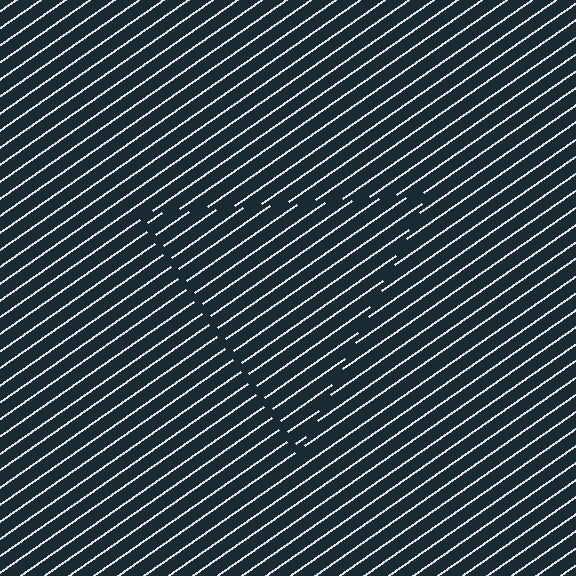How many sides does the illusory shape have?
3 sides — the line-ends trace a triangle.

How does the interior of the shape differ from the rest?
The interior of the shape contains the same grating, shifted by half a period — the contour is defined by the phase discontinuity where line-ends from the inner and outer gratings abut.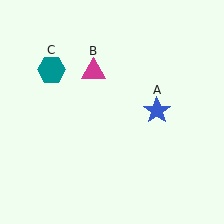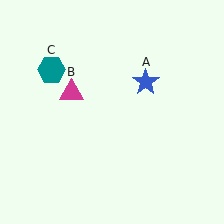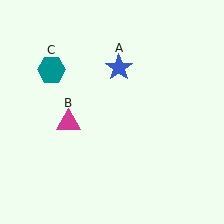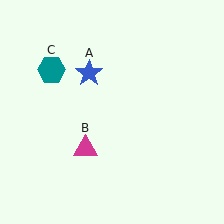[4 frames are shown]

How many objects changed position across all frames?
2 objects changed position: blue star (object A), magenta triangle (object B).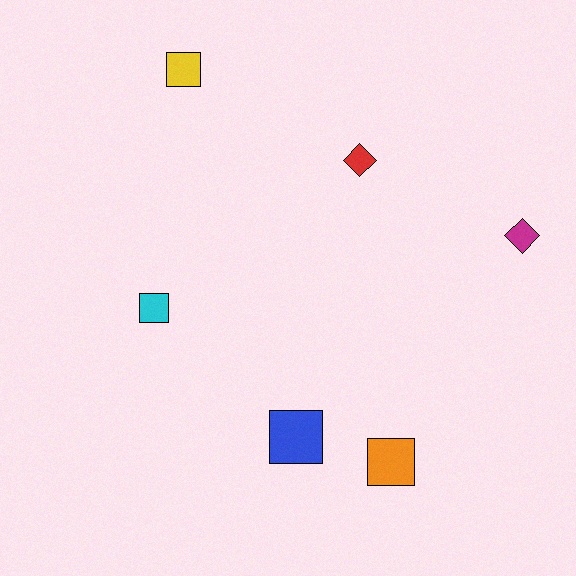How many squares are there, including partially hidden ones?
There are 4 squares.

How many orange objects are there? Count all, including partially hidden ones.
There is 1 orange object.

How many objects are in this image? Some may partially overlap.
There are 6 objects.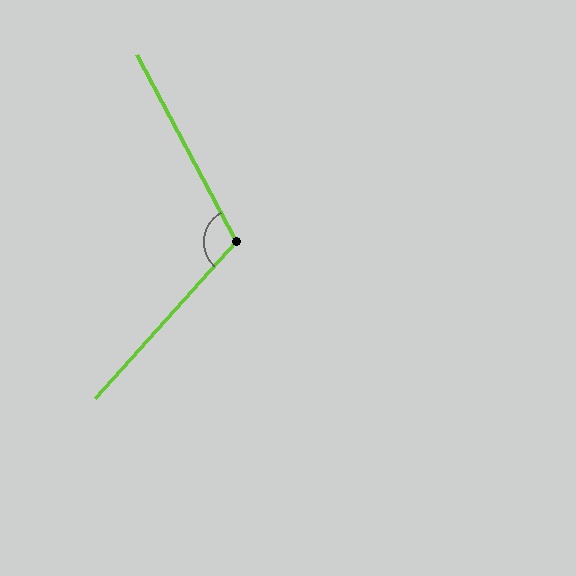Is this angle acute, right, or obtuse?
It is obtuse.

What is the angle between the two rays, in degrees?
Approximately 110 degrees.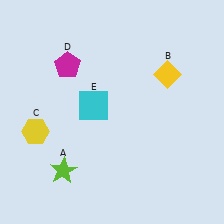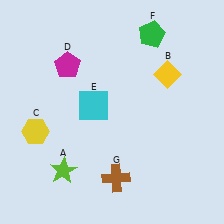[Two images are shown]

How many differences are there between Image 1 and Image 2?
There are 2 differences between the two images.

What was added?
A green pentagon (F), a brown cross (G) were added in Image 2.